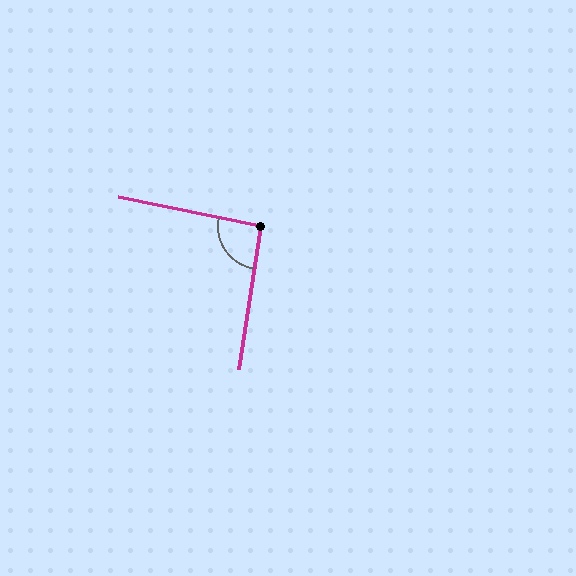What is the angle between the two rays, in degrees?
Approximately 93 degrees.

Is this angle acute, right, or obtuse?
It is approximately a right angle.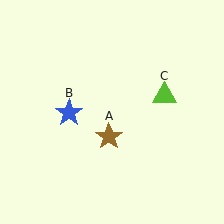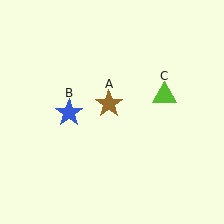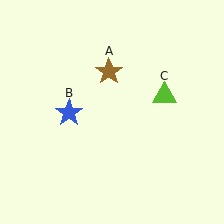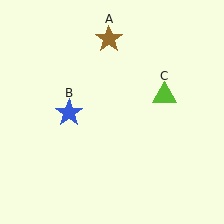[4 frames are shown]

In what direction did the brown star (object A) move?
The brown star (object A) moved up.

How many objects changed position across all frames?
1 object changed position: brown star (object A).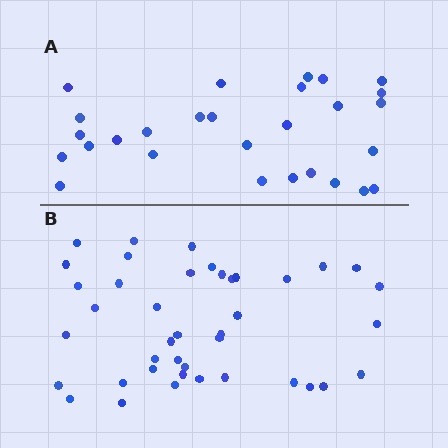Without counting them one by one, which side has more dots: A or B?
Region B (the bottom region) has more dots.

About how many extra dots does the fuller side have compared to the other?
Region B has approximately 15 more dots than region A.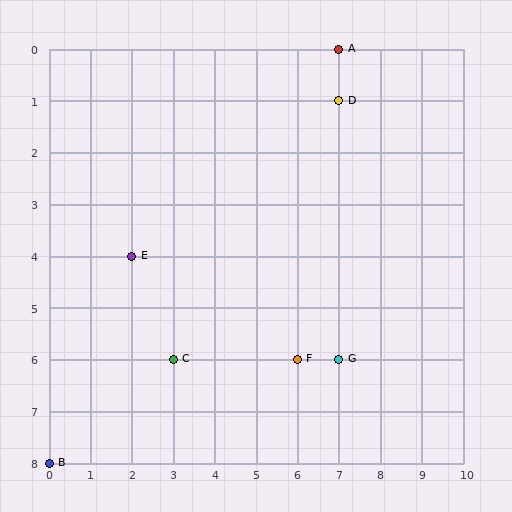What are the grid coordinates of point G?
Point G is at grid coordinates (7, 6).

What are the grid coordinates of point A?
Point A is at grid coordinates (7, 0).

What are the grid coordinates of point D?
Point D is at grid coordinates (7, 1).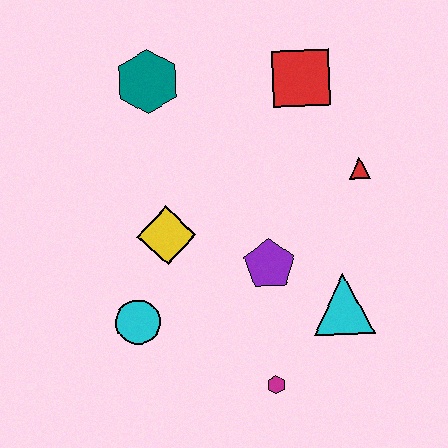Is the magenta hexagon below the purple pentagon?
Yes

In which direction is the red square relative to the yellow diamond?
The red square is above the yellow diamond.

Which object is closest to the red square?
The red triangle is closest to the red square.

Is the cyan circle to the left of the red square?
Yes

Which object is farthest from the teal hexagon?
The magenta hexagon is farthest from the teal hexagon.